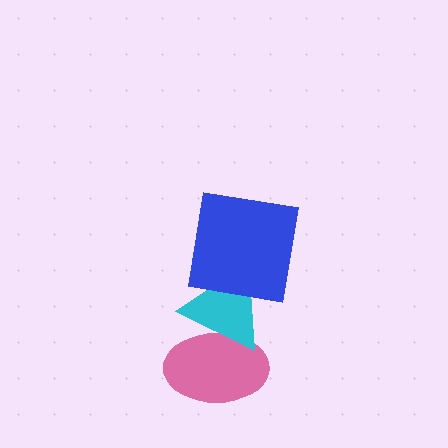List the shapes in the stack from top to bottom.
From top to bottom: the blue square, the cyan triangle, the pink ellipse.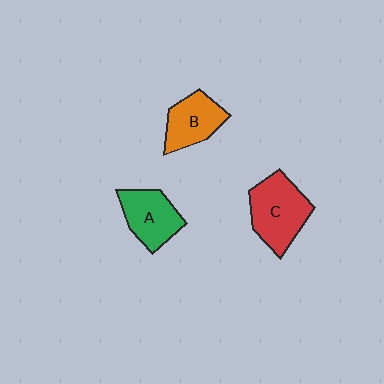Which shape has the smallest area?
Shape B (orange).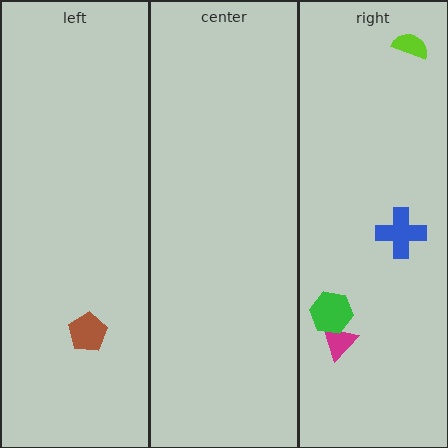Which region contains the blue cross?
The right region.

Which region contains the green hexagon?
The right region.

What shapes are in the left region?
The brown pentagon.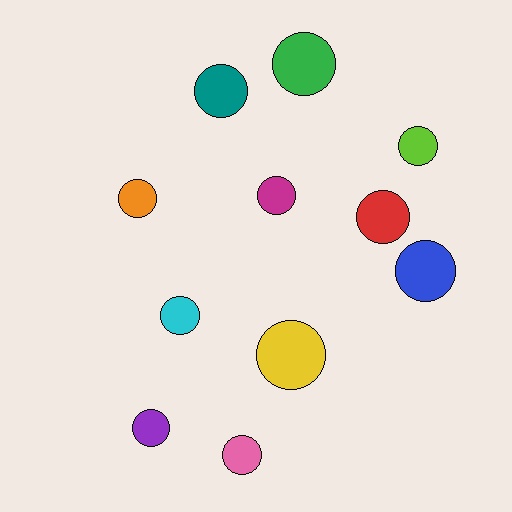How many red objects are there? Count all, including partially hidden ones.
There is 1 red object.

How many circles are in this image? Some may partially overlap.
There are 11 circles.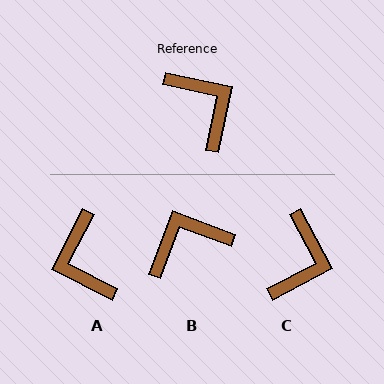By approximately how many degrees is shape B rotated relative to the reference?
Approximately 81 degrees counter-clockwise.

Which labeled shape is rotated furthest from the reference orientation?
A, about 164 degrees away.